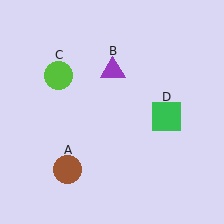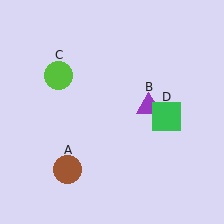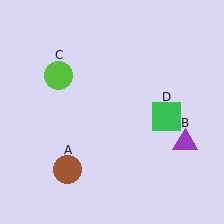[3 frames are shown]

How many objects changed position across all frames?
1 object changed position: purple triangle (object B).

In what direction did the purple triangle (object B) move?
The purple triangle (object B) moved down and to the right.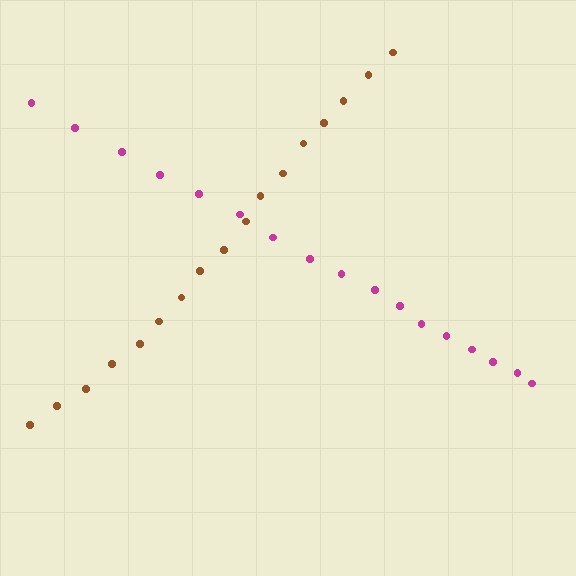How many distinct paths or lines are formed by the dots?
There are 2 distinct paths.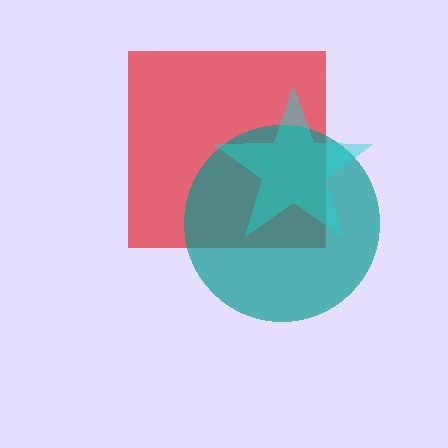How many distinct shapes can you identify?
There are 3 distinct shapes: a red square, a teal circle, a cyan star.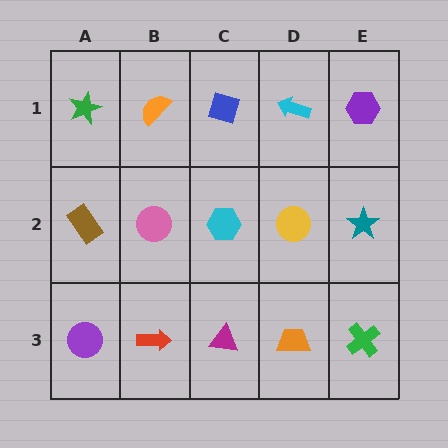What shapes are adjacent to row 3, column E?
A teal star (row 2, column E), an orange trapezoid (row 3, column D).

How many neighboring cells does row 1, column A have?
2.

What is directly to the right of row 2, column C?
A yellow circle.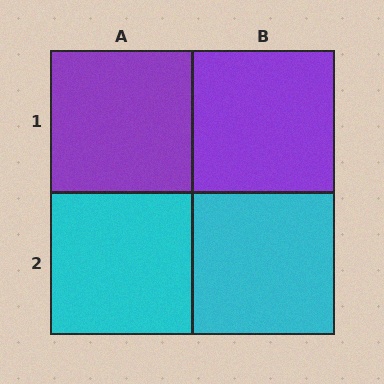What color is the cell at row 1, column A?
Purple.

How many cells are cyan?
2 cells are cyan.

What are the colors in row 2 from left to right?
Cyan, cyan.